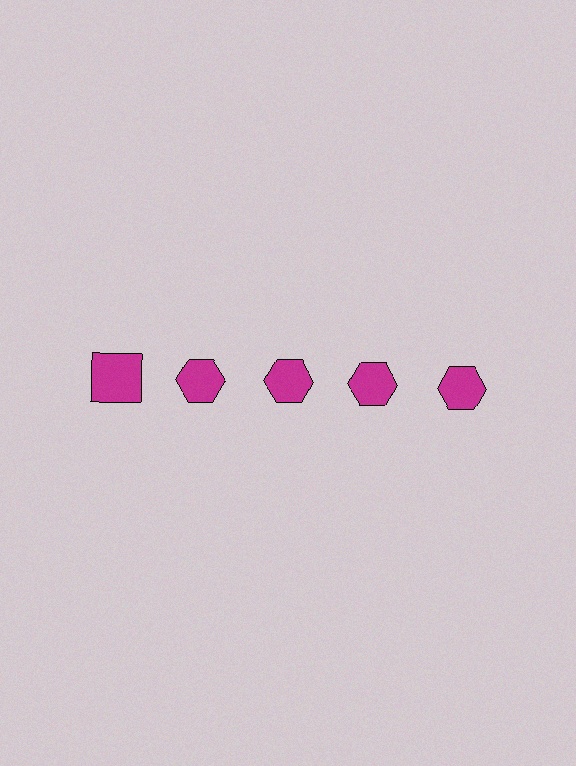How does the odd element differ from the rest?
It has a different shape: square instead of hexagon.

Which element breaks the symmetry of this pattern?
The magenta square in the top row, leftmost column breaks the symmetry. All other shapes are magenta hexagons.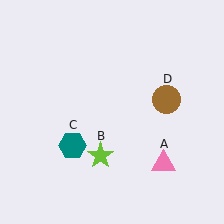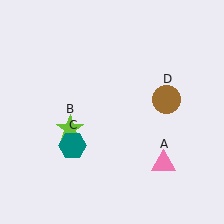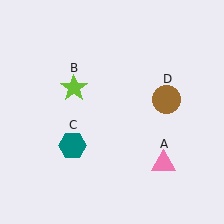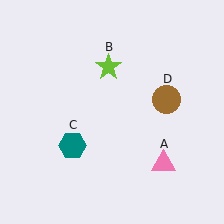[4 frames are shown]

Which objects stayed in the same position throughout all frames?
Pink triangle (object A) and teal hexagon (object C) and brown circle (object D) remained stationary.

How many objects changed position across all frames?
1 object changed position: lime star (object B).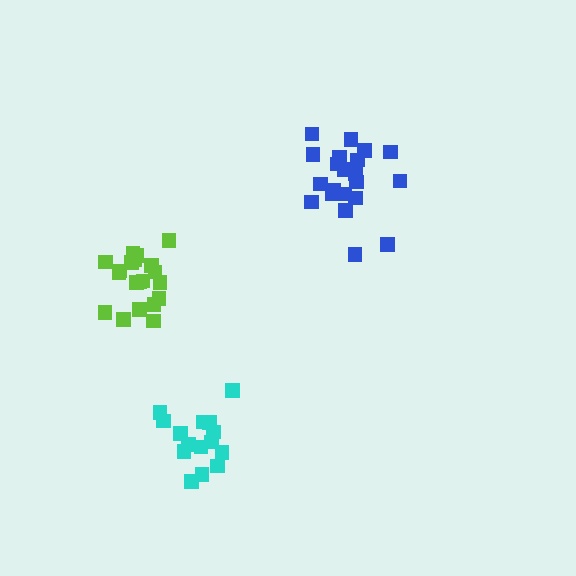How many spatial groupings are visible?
There are 3 spatial groupings.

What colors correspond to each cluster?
The clusters are colored: lime, blue, cyan.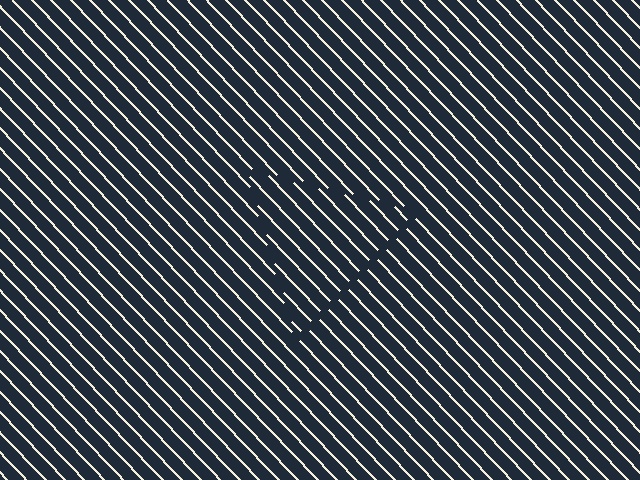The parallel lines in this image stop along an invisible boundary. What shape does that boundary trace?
An illusory triangle. The interior of the shape contains the same grating, shifted by half a period — the contour is defined by the phase discontinuity where line-ends from the inner and outer gratings abut.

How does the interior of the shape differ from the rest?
The interior of the shape contains the same grating, shifted by half a period — the contour is defined by the phase discontinuity where line-ends from the inner and outer gratings abut.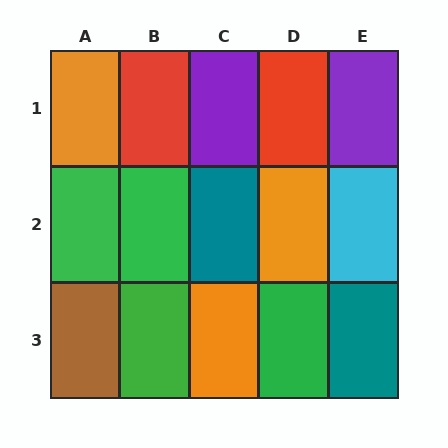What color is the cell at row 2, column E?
Cyan.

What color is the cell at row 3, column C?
Orange.